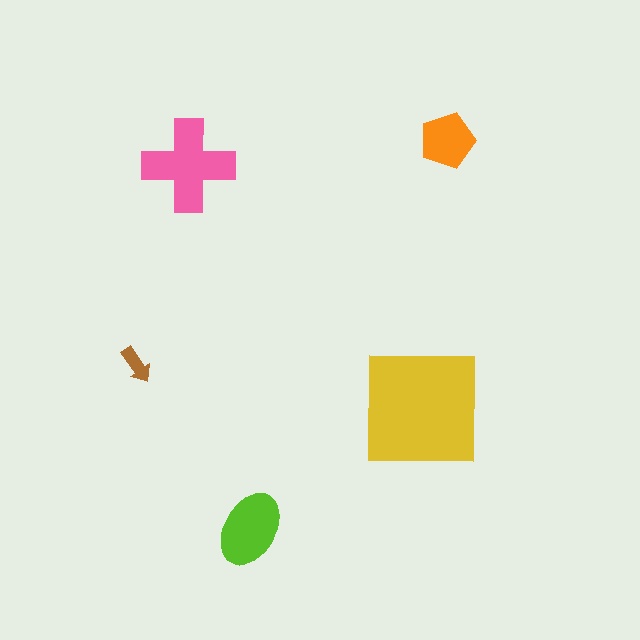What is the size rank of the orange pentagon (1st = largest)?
4th.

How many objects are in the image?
There are 5 objects in the image.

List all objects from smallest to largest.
The brown arrow, the orange pentagon, the lime ellipse, the pink cross, the yellow square.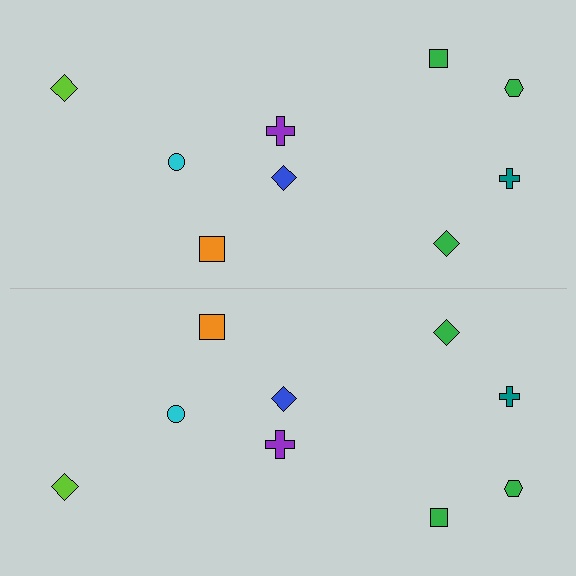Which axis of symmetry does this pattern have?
The pattern has a horizontal axis of symmetry running through the center of the image.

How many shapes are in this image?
There are 18 shapes in this image.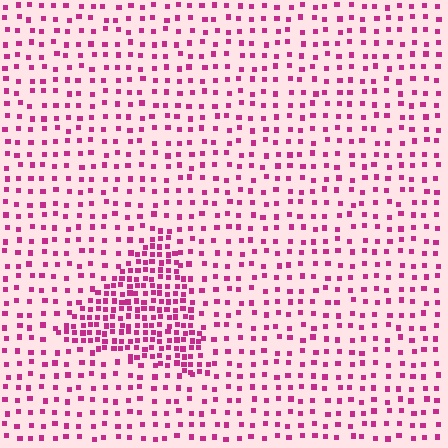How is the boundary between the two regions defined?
The boundary is defined by a change in element density (approximately 2.5x ratio). All elements are the same color, size, and shape.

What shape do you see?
I see a triangle.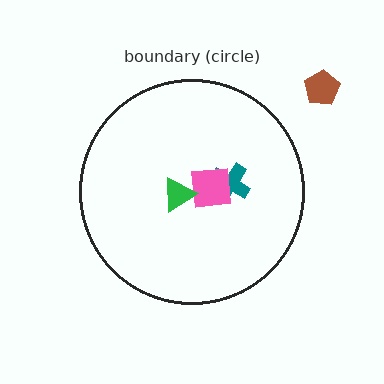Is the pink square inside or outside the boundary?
Inside.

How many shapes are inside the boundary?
3 inside, 1 outside.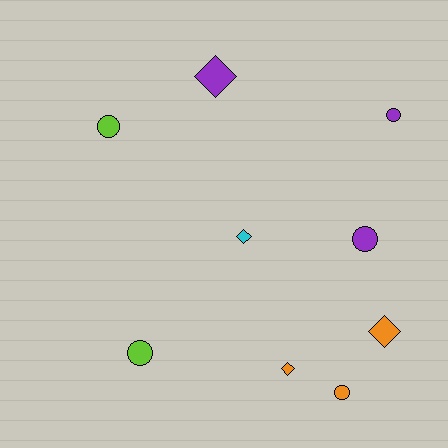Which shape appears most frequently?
Circle, with 5 objects.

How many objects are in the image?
There are 9 objects.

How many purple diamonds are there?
There is 1 purple diamond.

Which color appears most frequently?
Orange, with 3 objects.